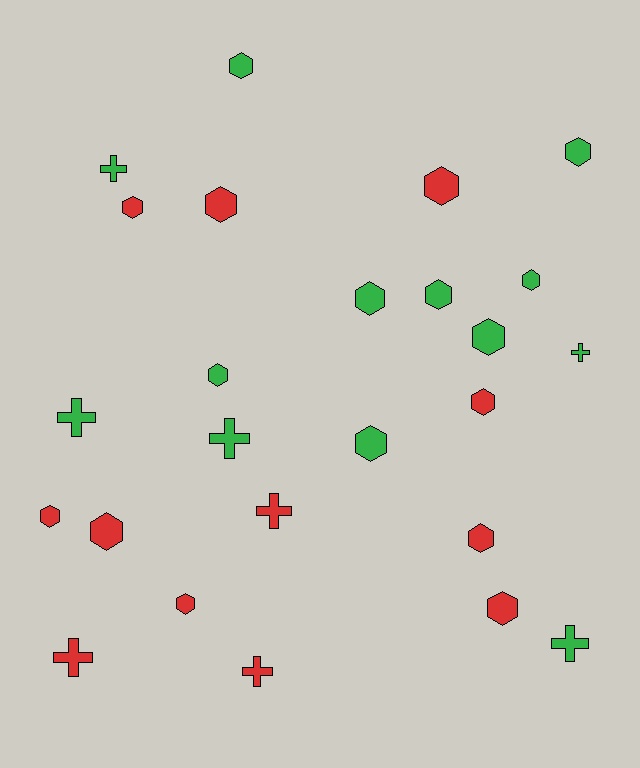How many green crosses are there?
There are 5 green crosses.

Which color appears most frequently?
Green, with 13 objects.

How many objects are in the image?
There are 25 objects.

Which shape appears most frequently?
Hexagon, with 17 objects.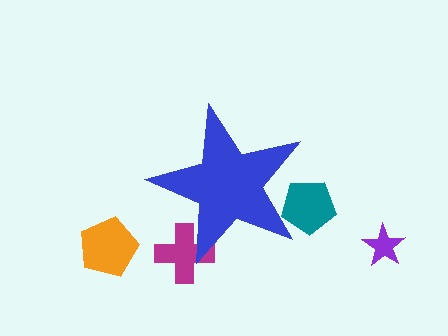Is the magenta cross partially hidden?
Yes, the magenta cross is partially hidden behind the blue star.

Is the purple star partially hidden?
No, the purple star is fully visible.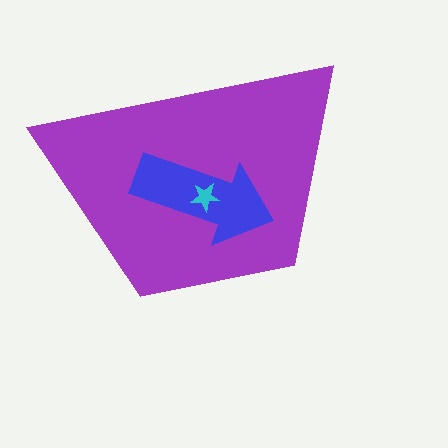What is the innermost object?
The cyan star.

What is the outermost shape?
The purple trapezoid.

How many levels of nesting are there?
3.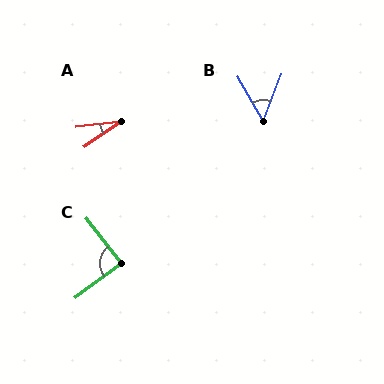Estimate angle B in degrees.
Approximately 50 degrees.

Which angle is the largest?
C, at approximately 89 degrees.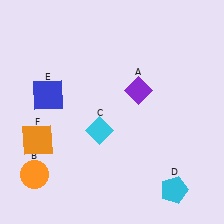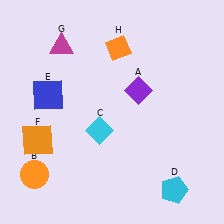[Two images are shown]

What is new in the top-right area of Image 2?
An orange diamond (H) was added in the top-right area of Image 2.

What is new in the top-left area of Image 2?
A magenta triangle (G) was added in the top-left area of Image 2.